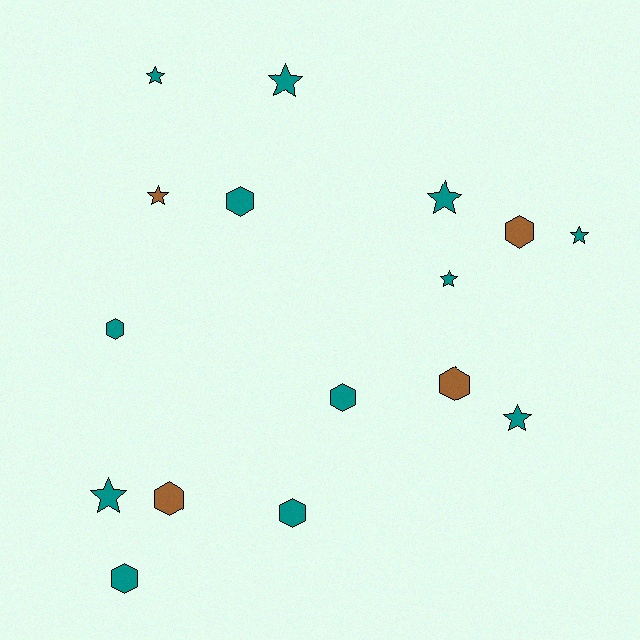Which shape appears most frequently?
Hexagon, with 8 objects.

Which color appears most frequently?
Teal, with 12 objects.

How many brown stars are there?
There is 1 brown star.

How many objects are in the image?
There are 16 objects.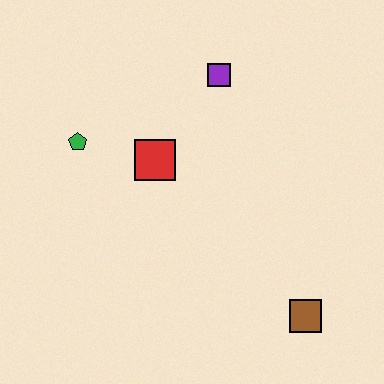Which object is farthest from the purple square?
The brown square is farthest from the purple square.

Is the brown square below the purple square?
Yes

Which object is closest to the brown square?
The red square is closest to the brown square.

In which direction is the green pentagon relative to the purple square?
The green pentagon is to the left of the purple square.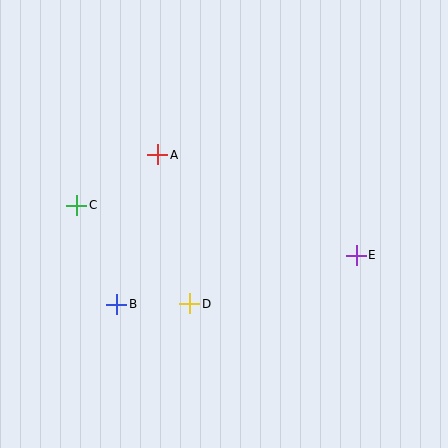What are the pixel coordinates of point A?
Point A is at (158, 155).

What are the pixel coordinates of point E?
Point E is at (356, 255).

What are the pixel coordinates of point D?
Point D is at (190, 304).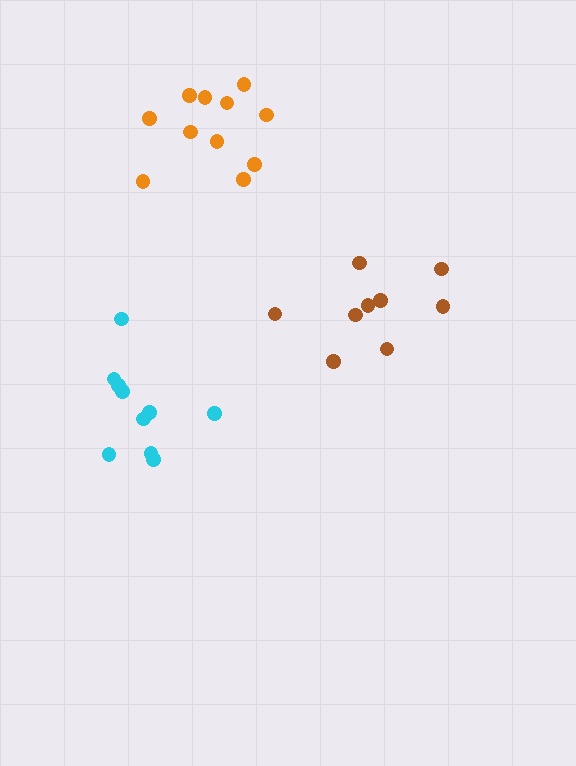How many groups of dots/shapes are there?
There are 3 groups.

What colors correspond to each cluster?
The clusters are colored: orange, cyan, brown.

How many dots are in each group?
Group 1: 11 dots, Group 2: 10 dots, Group 3: 9 dots (30 total).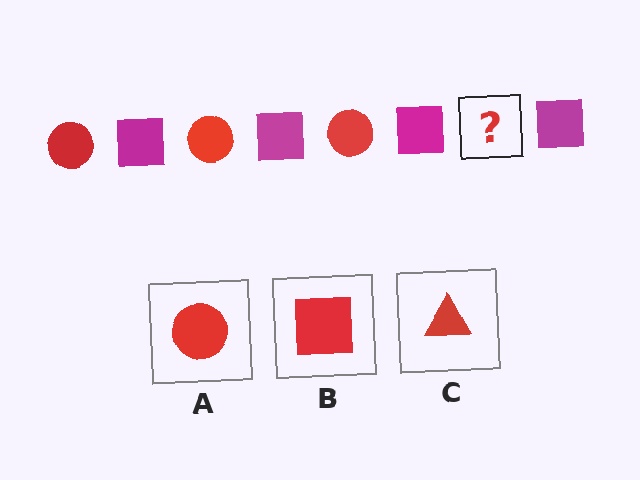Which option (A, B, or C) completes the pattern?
A.